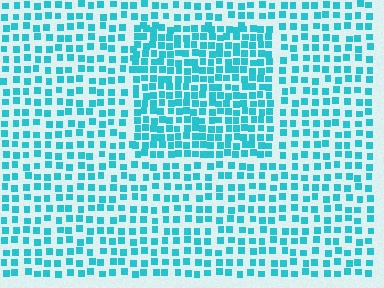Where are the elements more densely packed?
The elements are more densely packed inside the rectangle boundary.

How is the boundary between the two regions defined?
The boundary is defined by a change in element density (approximately 1.7x ratio). All elements are the same color, size, and shape.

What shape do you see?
I see a rectangle.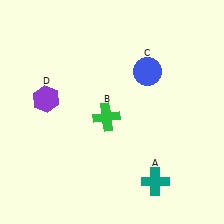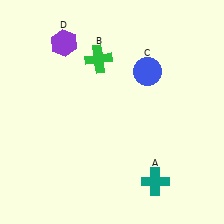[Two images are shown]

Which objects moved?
The objects that moved are: the green cross (B), the purple hexagon (D).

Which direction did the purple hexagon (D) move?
The purple hexagon (D) moved up.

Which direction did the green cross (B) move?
The green cross (B) moved up.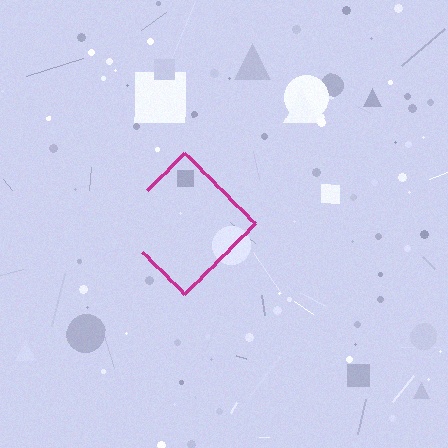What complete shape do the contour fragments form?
The contour fragments form a diamond.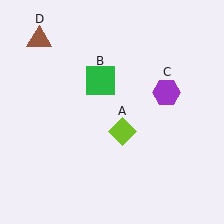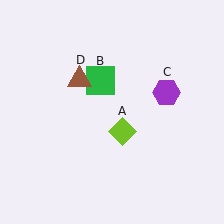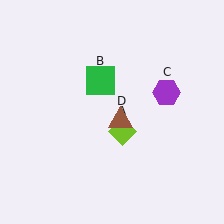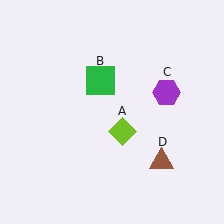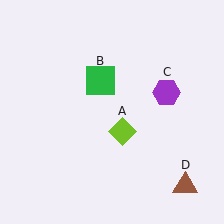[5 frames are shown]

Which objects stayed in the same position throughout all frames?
Lime diamond (object A) and green square (object B) and purple hexagon (object C) remained stationary.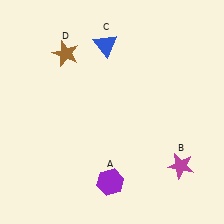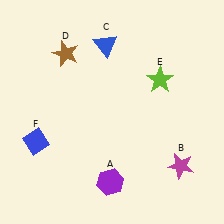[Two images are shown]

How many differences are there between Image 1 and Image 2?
There are 2 differences between the two images.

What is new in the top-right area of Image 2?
A lime star (E) was added in the top-right area of Image 2.